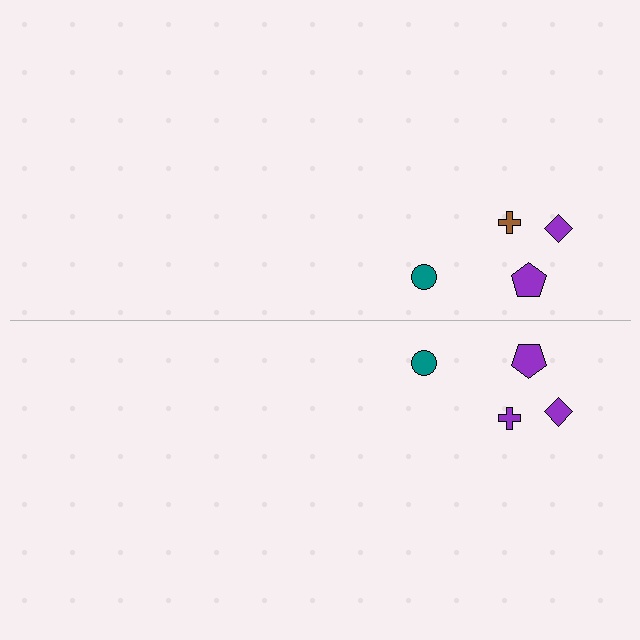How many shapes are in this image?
There are 8 shapes in this image.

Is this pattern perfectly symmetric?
No, the pattern is not perfectly symmetric. The purple cross on the bottom side breaks the symmetry — its mirror counterpart is brown.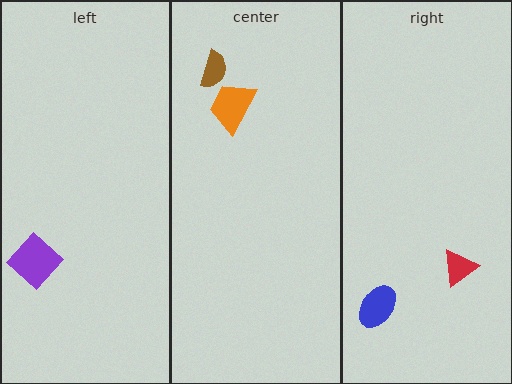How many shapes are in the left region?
1.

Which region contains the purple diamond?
The left region.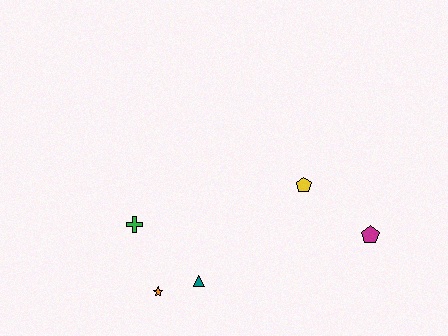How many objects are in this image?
There are 5 objects.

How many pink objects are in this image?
There are no pink objects.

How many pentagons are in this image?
There are 2 pentagons.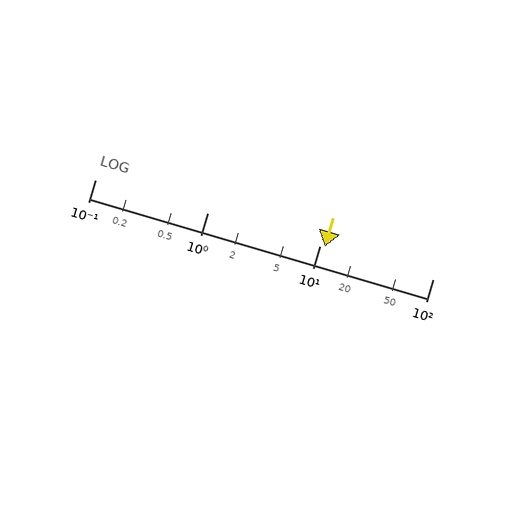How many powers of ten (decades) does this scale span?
The scale spans 3 decades, from 0.1 to 100.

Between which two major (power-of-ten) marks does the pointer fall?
The pointer is between 10 and 100.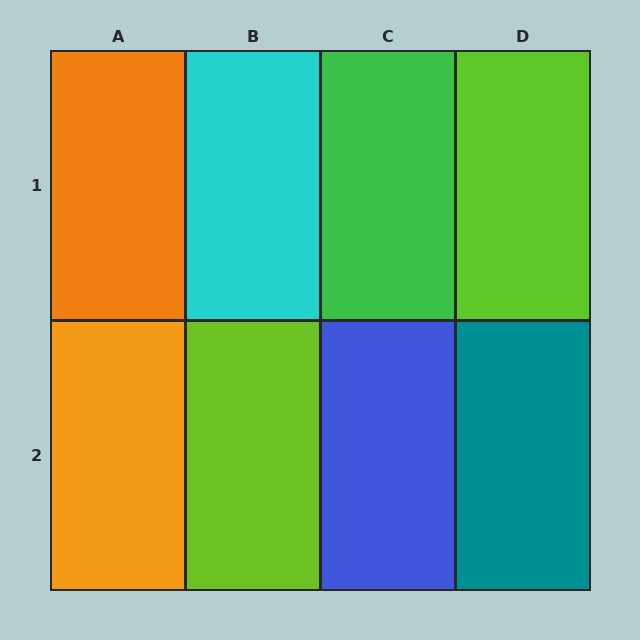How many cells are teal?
1 cell is teal.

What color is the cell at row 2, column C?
Blue.